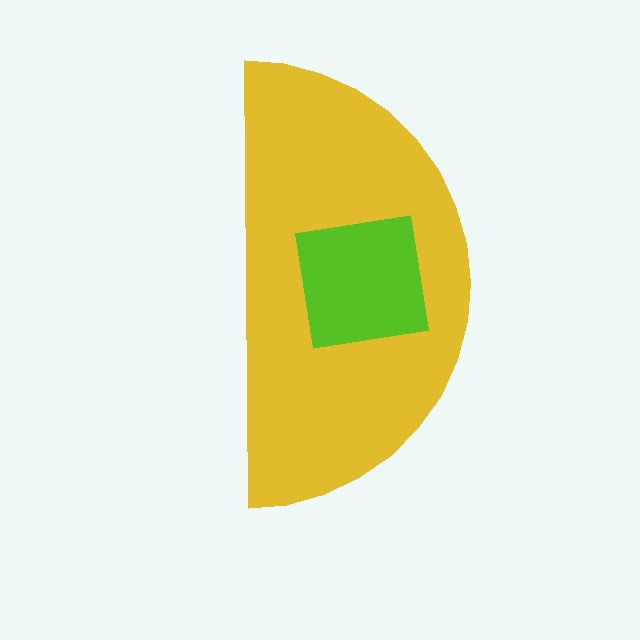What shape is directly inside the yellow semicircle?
The lime square.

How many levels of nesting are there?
2.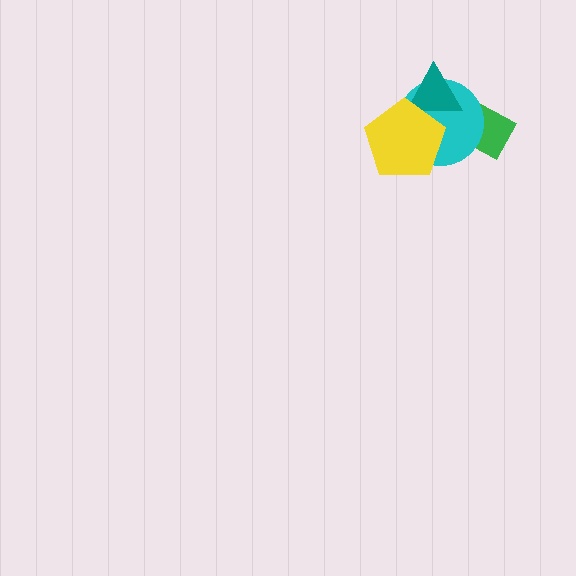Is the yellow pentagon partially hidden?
No, no other shape covers it.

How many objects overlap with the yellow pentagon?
2 objects overlap with the yellow pentagon.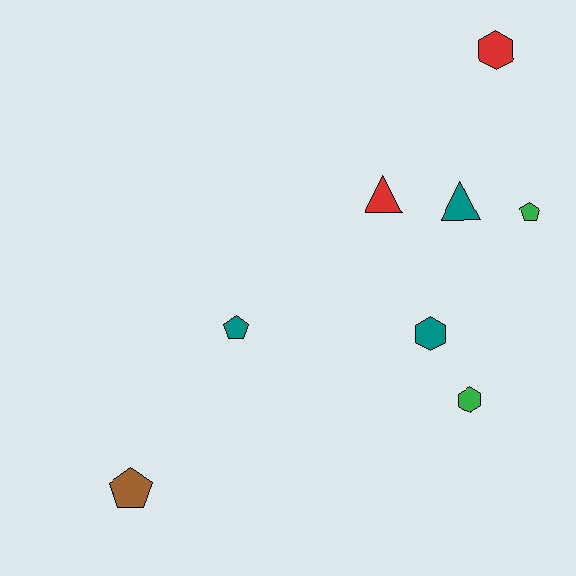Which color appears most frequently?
Teal, with 3 objects.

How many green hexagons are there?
There is 1 green hexagon.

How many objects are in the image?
There are 8 objects.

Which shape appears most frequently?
Pentagon, with 3 objects.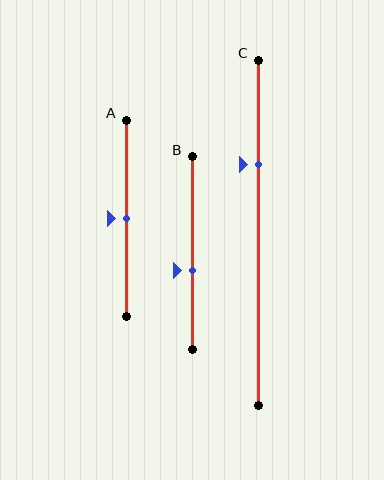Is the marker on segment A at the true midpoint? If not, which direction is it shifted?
Yes, the marker on segment A is at the true midpoint.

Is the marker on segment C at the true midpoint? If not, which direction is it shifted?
No, the marker on segment C is shifted upward by about 20% of the segment length.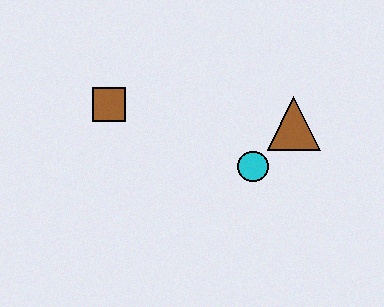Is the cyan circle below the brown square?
Yes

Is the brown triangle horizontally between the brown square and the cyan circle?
No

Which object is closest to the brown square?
The cyan circle is closest to the brown square.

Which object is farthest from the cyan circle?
The brown square is farthest from the cyan circle.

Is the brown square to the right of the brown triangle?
No